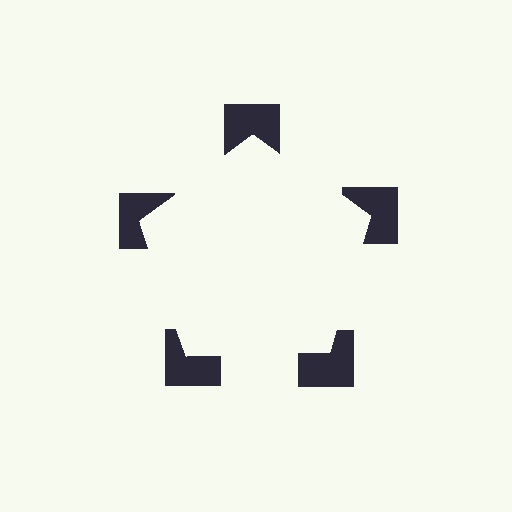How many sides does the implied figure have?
5 sides.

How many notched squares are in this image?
There are 5 — one at each vertex of the illusory pentagon.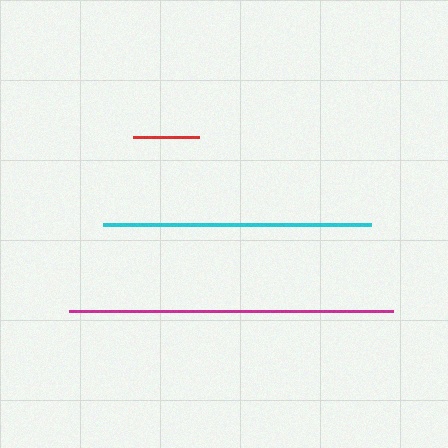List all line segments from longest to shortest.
From longest to shortest: magenta, cyan, red.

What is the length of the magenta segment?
The magenta segment is approximately 324 pixels long.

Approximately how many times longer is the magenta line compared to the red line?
The magenta line is approximately 5.0 times the length of the red line.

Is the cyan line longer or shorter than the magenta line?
The magenta line is longer than the cyan line.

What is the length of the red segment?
The red segment is approximately 65 pixels long.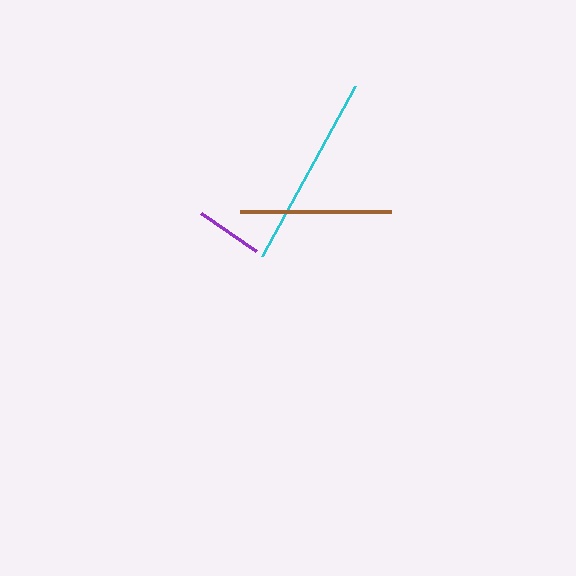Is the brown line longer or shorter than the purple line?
The brown line is longer than the purple line.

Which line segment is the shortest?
The purple line is the shortest at approximately 67 pixels.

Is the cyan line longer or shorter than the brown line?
The cyan line is longer than the brown line.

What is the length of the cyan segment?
The cyan segment is approximately 193 pixels long.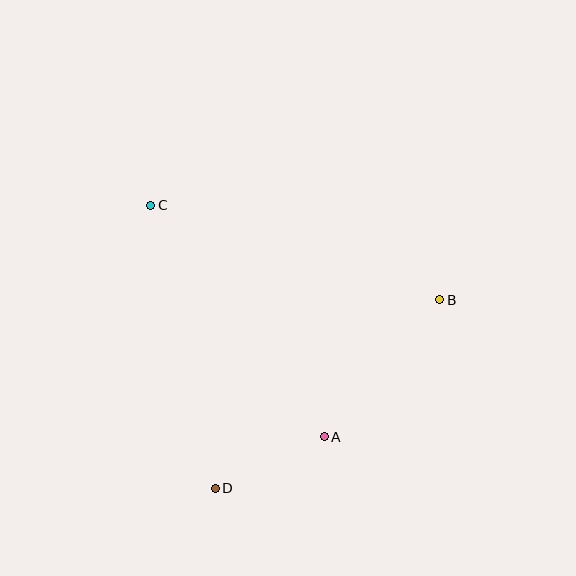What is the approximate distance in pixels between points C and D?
The distance between C and D is approximately 290 pixels.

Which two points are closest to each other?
Points A and D are closest to each other.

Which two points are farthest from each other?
Points B and C are farthest from each other.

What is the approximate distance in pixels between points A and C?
The distance between A and C is approximately 289 pixels.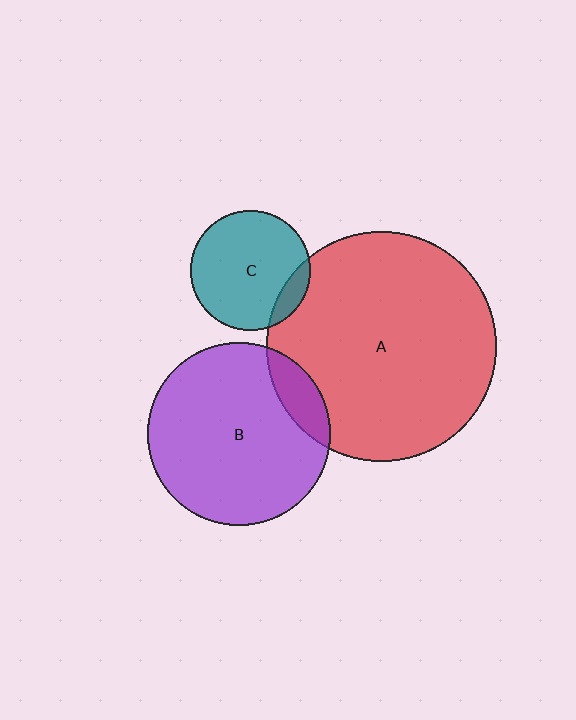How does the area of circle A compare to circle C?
Approximately 3.7 times.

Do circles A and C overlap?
Yes.